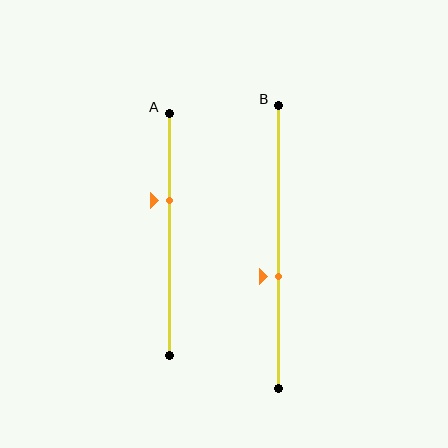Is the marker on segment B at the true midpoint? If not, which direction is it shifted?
No, the marker on segment B is shifted downward by about 11% of the segment length.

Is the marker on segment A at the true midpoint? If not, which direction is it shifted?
No, the marker on segment A is shifted upward by about 14% of the segment length.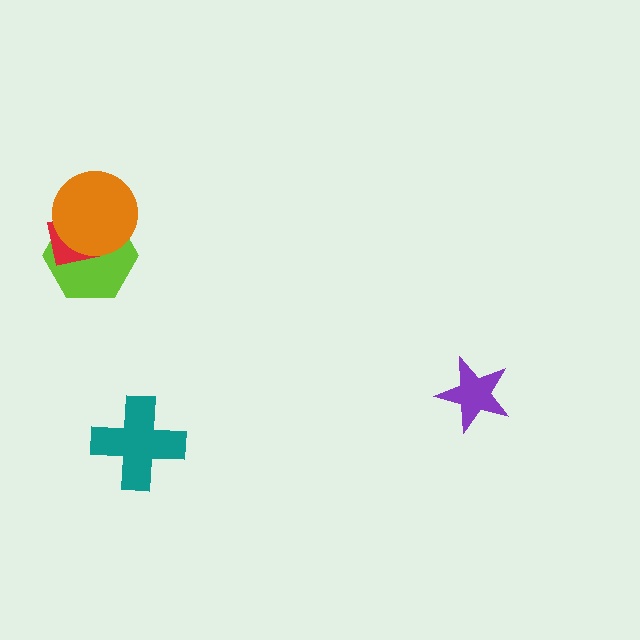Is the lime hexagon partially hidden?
Yes, it is partially covered by another shape.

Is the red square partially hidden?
Yes, it is partially covered by another shape.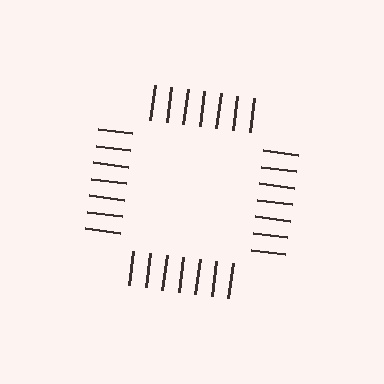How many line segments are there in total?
28 — 7 along each of the 4 edges.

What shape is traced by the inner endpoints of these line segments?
An illusory square — the line segments terminate on its edges but no continuous stroke is drawn.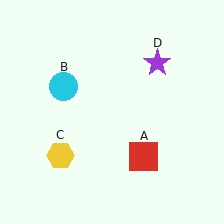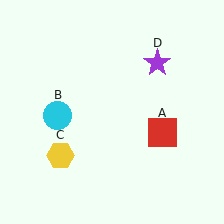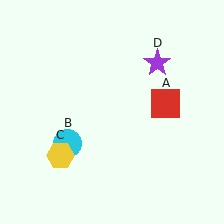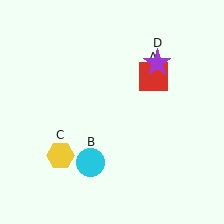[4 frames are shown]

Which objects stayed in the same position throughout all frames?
Yellow hexagon (object C) and purple star (object D) remained stationary.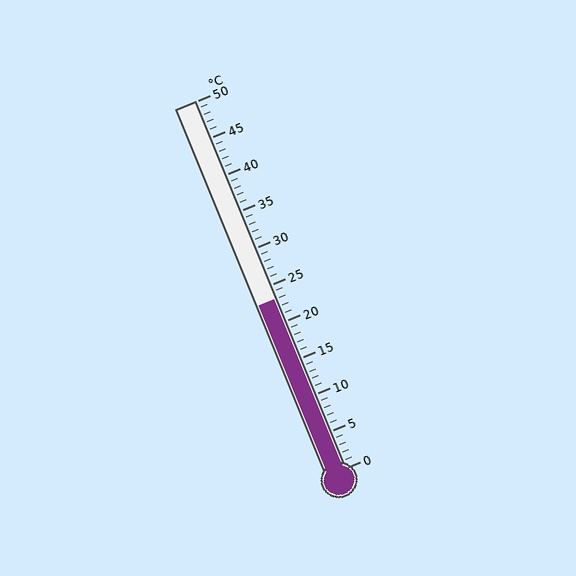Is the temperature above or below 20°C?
The temperature is above 20°C.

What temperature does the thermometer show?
The thermometer shows approximately 23°C.